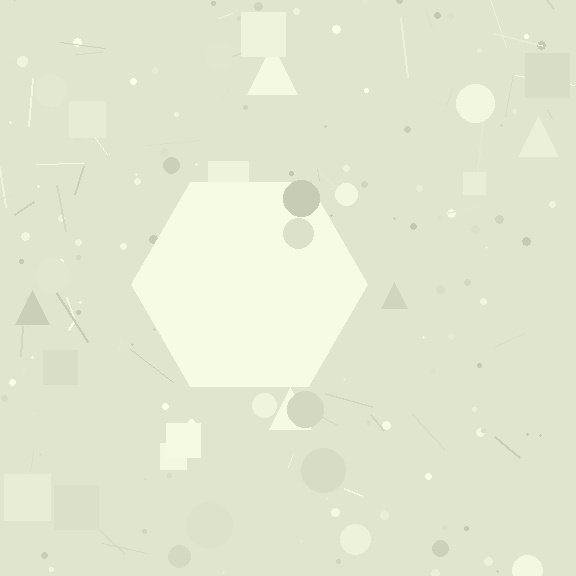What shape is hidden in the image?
A hexagon is hidden in the image.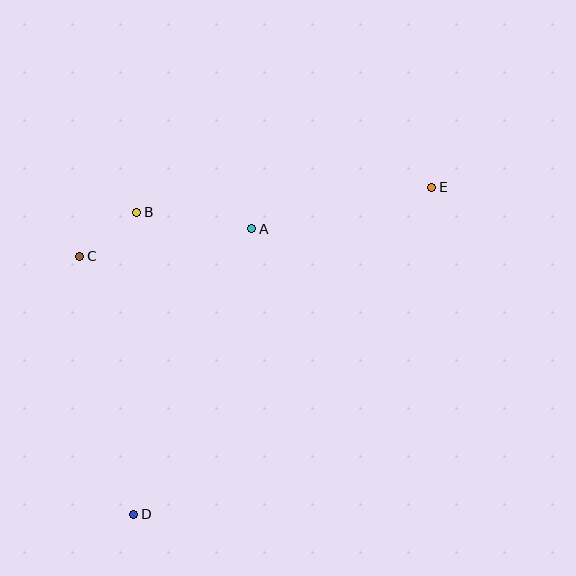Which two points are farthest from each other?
Points D and E are farthest from each other.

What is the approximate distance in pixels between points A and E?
The distance between A and E is approximately 185 pixels.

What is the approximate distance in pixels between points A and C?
The distance between A and C is approximately 174 pixels.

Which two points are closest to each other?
Points B and C are closest to each other.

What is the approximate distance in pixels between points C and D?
The distance between C and D is approximately 264 pixels.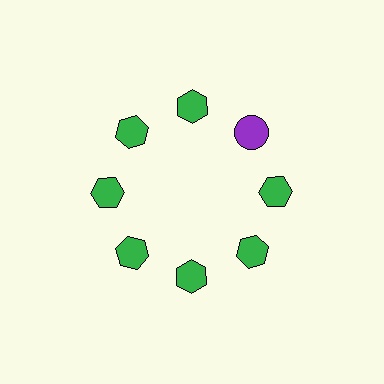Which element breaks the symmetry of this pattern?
The purple circle at roughly the 2 o'clock position breaks the symmetry. All other shapes are green hexagons.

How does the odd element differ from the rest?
It differs in both color (purple instead of green) and shape (circle instead of hexagon).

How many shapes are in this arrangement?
There are 8 shapes arranged in a ring pattern.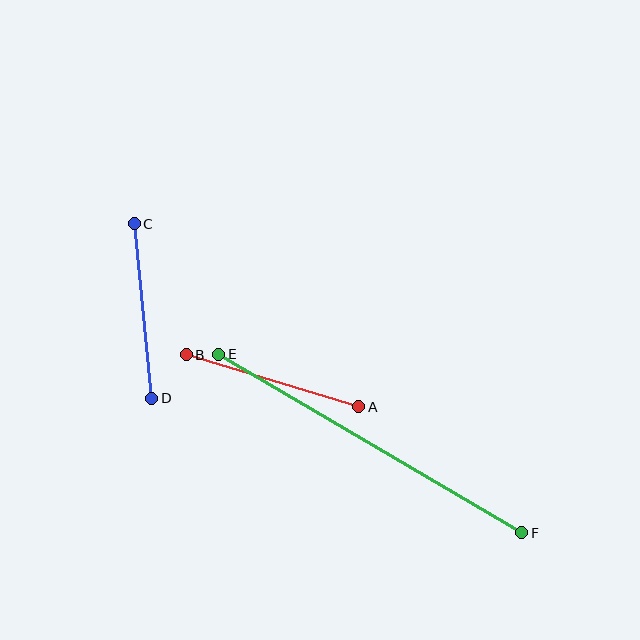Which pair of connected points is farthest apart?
Points E and F are farthest apart.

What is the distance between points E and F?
The distance is approximately 352 pixels.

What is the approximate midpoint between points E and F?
The midpoint is at approximately (370, 444) pixels.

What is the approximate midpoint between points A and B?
The midpoint is at approximately (273, 381) pixels.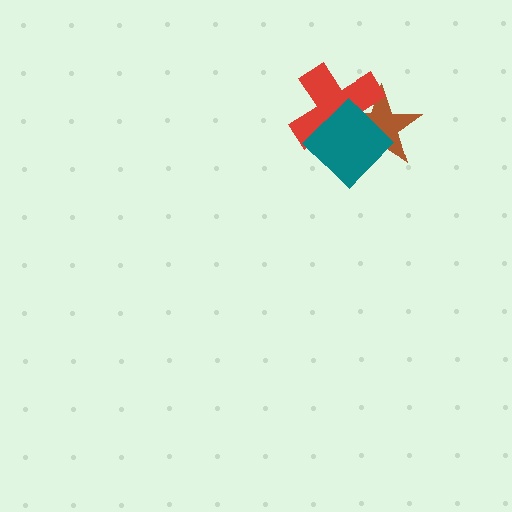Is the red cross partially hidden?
Yes, it is partially covered by another shape.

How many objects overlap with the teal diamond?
2 objects overlap with the teal diamond.